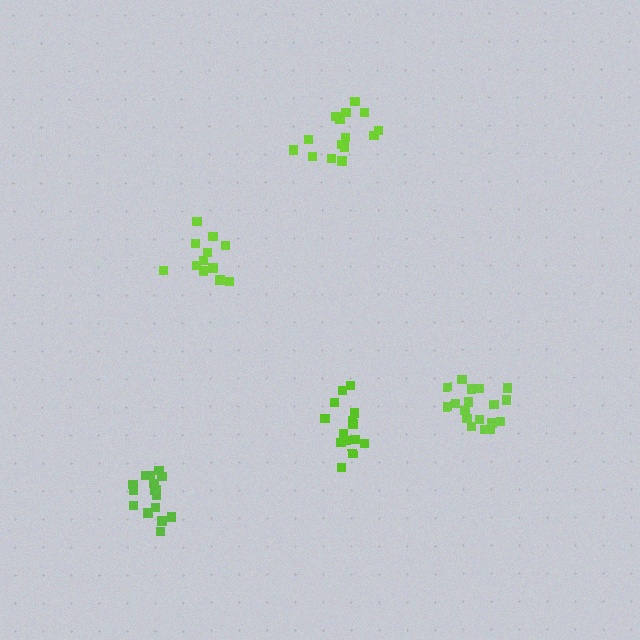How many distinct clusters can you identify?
There are 5 distinct clusters.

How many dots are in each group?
Group 1: 12 dots, Group 2: 15 dots, Group 3: 14 dots, Group 4: 16 dots, Group 5: 18 dots (75 total).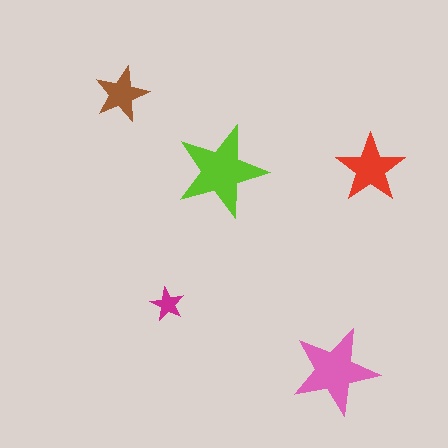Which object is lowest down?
The pink star is bottommost.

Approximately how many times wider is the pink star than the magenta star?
About 2.5 times wider.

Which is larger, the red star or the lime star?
The lime one.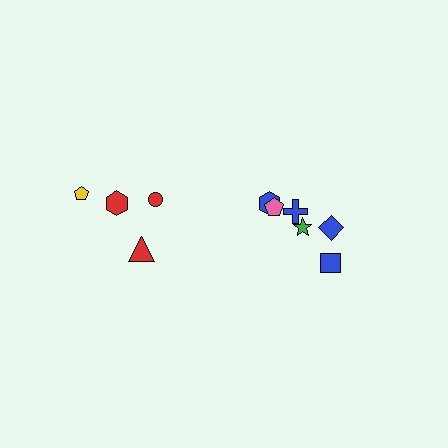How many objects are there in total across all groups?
There are 10 objects.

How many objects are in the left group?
There are 4 objects.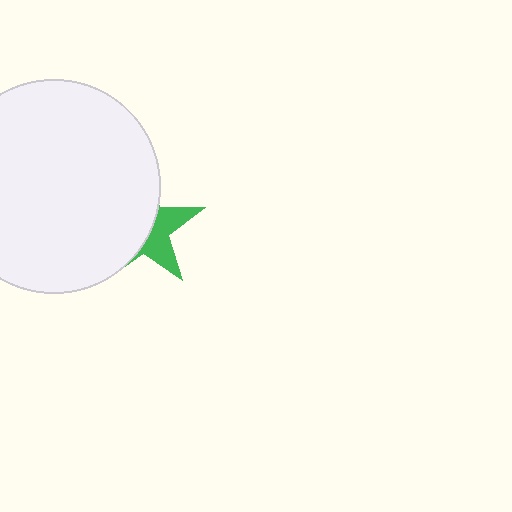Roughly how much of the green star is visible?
A small part of it is visible (roughly 38%).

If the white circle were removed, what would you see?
You would see the complete green star.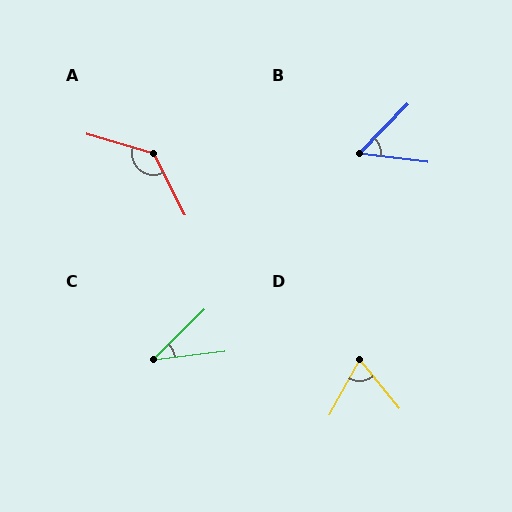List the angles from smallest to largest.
C (37°), B (53°), D (68°), A (133°).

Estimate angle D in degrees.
Approximately 68 degrees.